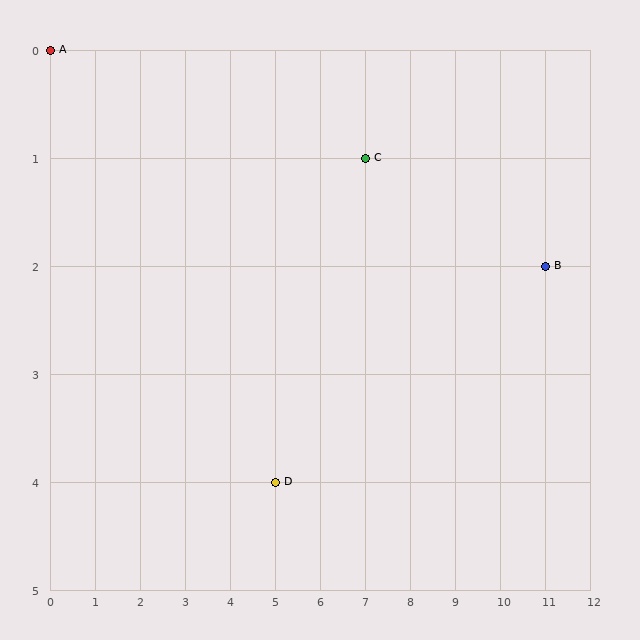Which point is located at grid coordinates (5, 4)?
Point D is at (5, 4).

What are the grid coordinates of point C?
Point C is at grid coordinates (7, 1).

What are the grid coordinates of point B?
Point B is at grid coordinates (11, 2).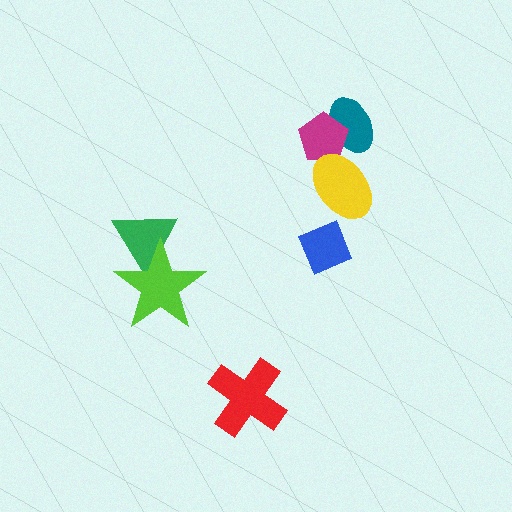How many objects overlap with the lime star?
1 object overlaps with the lime star.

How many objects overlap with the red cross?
0 objects overlap with the red cross.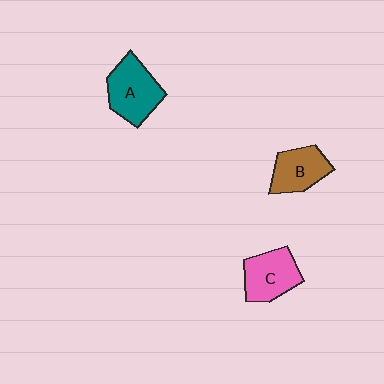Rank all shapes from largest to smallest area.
From largest to smallest: A (teal), C (pink), B (brown).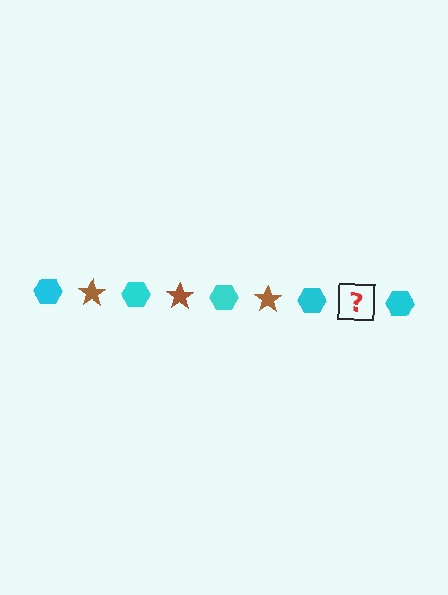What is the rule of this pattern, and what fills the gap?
The rule is that the pattern alternates between cyan hexagon and brown star. The gap should be filled with a brown star.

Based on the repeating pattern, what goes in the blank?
The blank should be a brown star.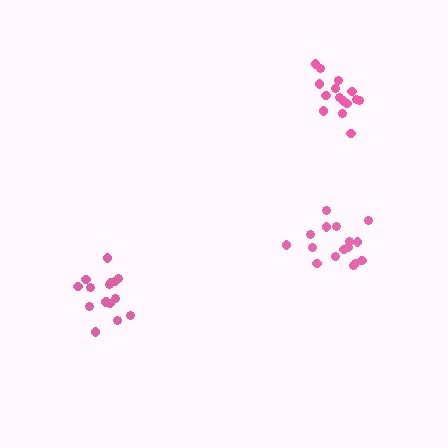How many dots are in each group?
Group 1: 16 dots, Group 2: 15 dots, Group 3: 15 dots (46 total).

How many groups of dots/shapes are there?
There are 3 groups.